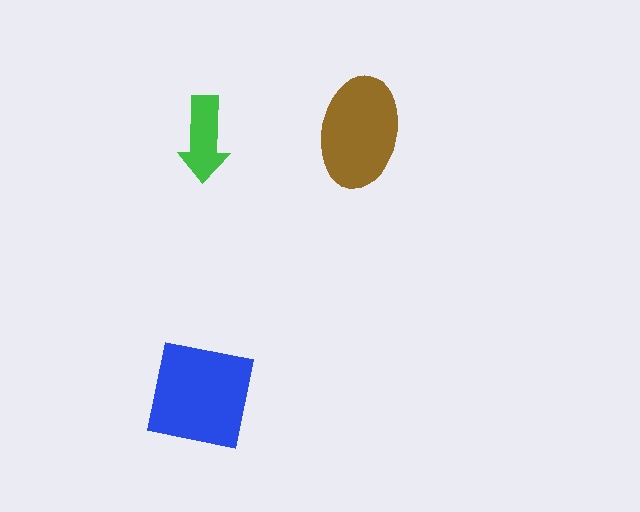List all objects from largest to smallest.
The blue square, the brown ellipse, the green arrow.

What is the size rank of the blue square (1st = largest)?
1st.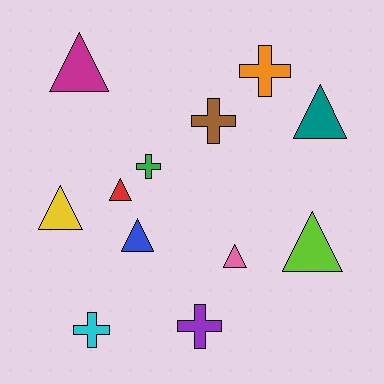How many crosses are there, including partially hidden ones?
There are 5 crosses.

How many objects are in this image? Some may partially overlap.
There are 12 objects.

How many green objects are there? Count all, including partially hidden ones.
There is 1 green object.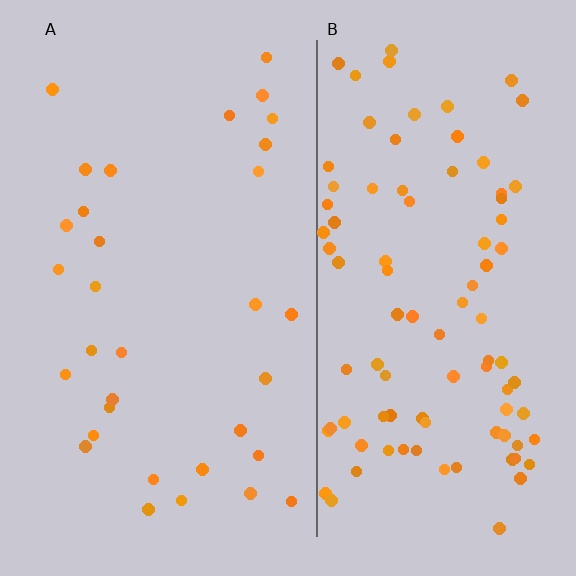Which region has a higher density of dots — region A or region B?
B (the right).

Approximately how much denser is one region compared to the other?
Approximately 2.9× — region B over region A.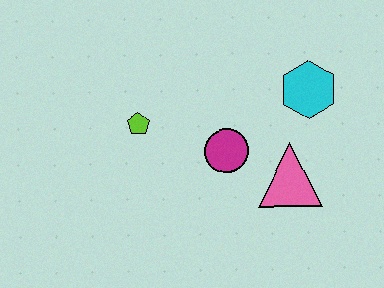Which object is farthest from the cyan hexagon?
The lime pentagon is farthest from the cyan hexagon.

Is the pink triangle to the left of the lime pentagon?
No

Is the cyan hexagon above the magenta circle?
Yes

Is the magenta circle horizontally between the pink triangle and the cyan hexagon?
No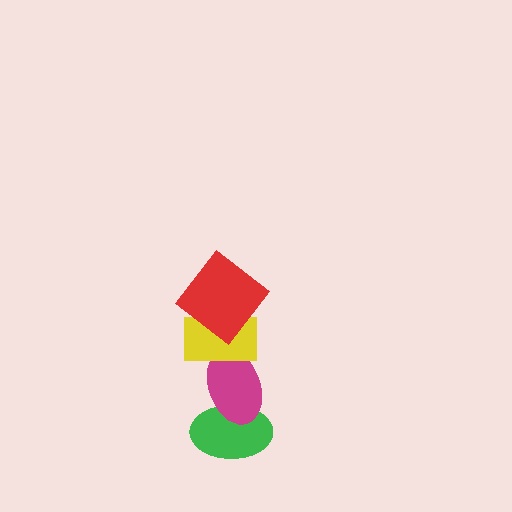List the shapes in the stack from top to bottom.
From top to bottom: the red diamond, the yellow rectangle, the magenta ellipse, the green ellipse.